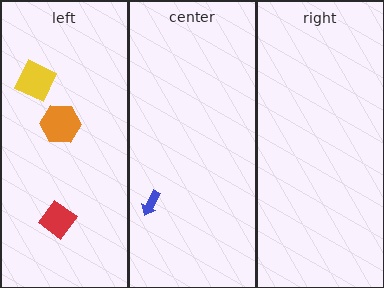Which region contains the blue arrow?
The center region.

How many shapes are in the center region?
1.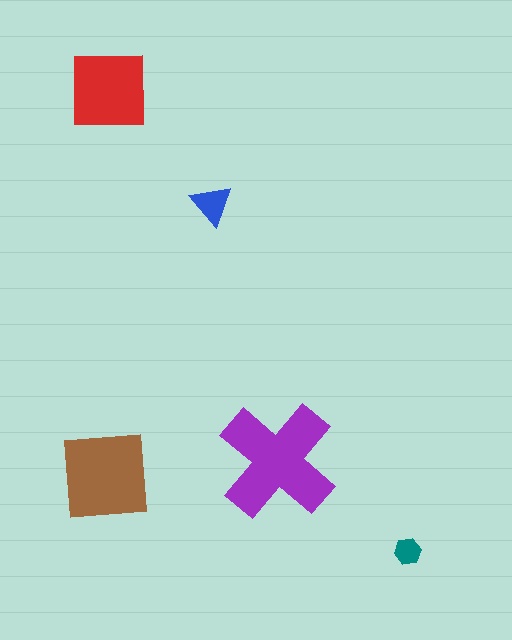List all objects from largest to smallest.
The purple cross, the brown square, the red square, the blue triangle, the teal hexagon.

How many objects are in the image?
There are 5 objects in the image.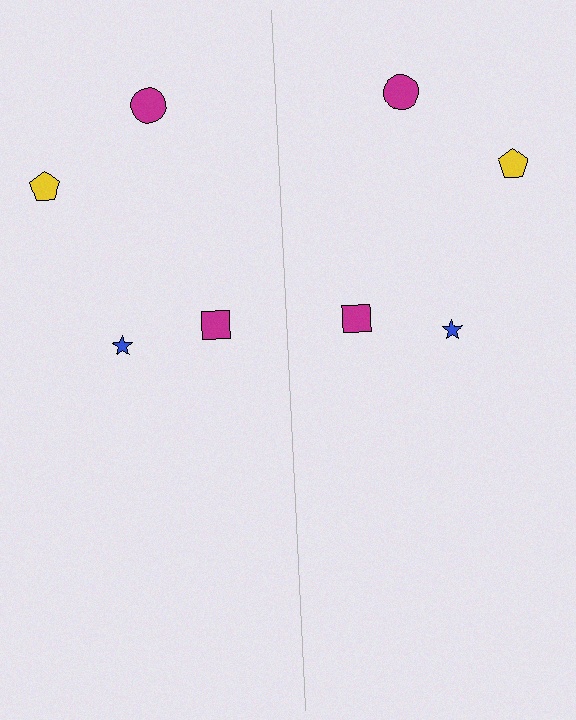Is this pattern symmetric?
Yes, this pattern has bilateral (reflection) symmetry.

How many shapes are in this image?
There are 8 shapes in this image.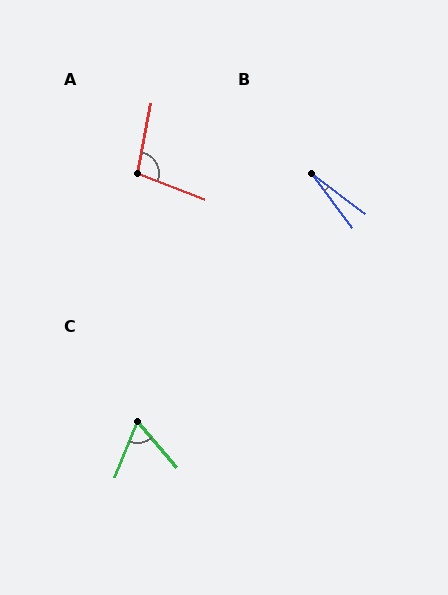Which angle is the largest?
A, at approximately 100 degrees.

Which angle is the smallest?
B, at approximately 17 degrees.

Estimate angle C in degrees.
Approximately 63 degrees.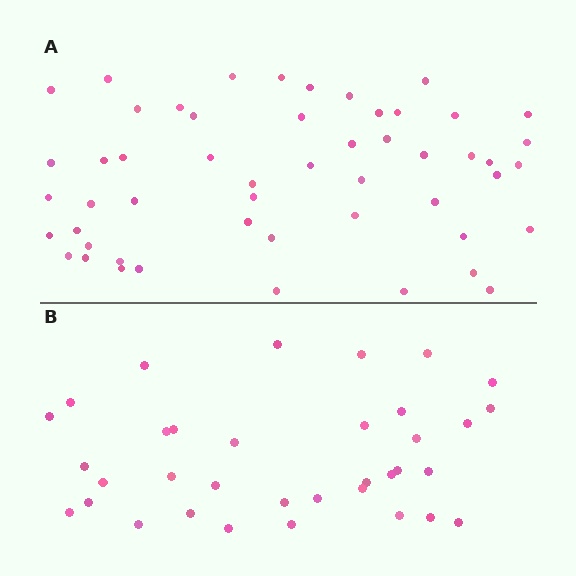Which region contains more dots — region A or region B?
Region A (the top region) has more dots.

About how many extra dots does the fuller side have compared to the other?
Region A has approximately 15 more dots than region B.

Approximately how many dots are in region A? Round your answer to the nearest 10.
About 50 dots. (The exact count is 52, which rounds to 50.)